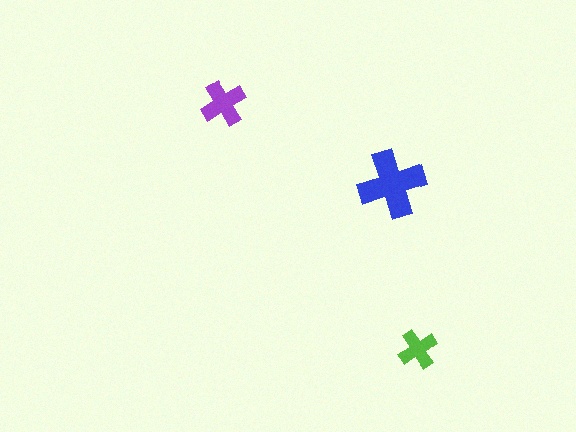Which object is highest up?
The purple cross is topmost.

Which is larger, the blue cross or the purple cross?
The blue one.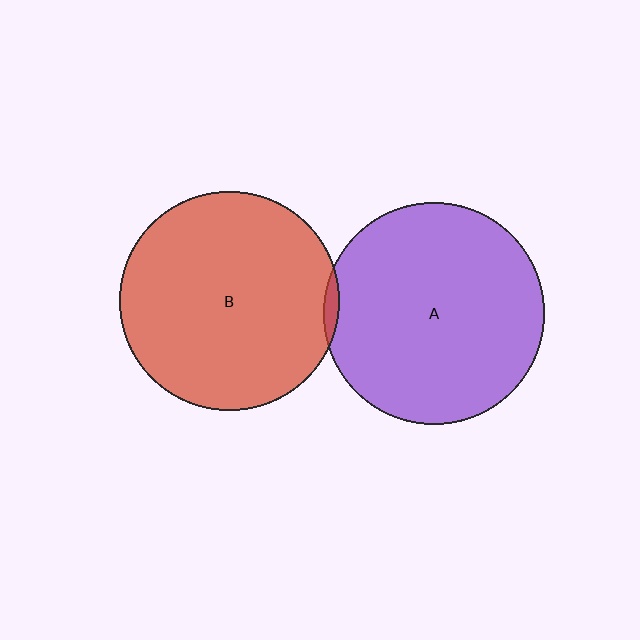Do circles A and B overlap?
Yes.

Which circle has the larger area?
Circle A (purple).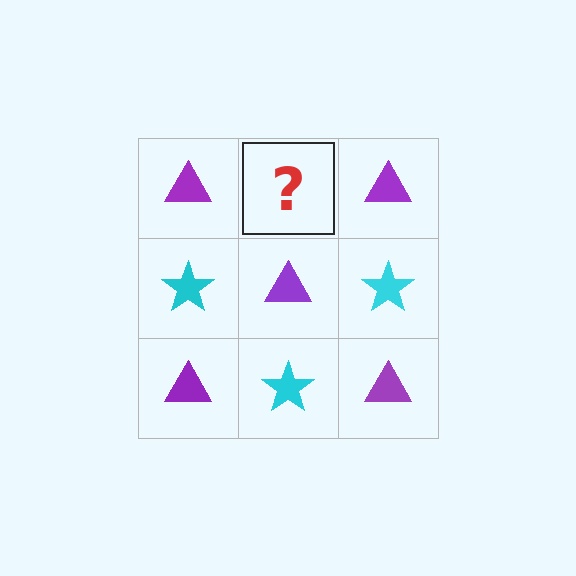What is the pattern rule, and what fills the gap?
The rule is that it alternates purple triangle and cyan star in a checkerboard pattern. The gap should be filled with a cyan star.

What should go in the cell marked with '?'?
The missing cell should contain a cyan star.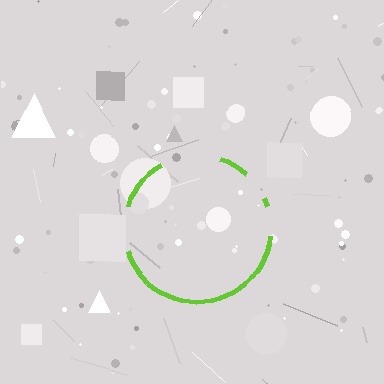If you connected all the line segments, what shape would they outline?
They would outline a circle.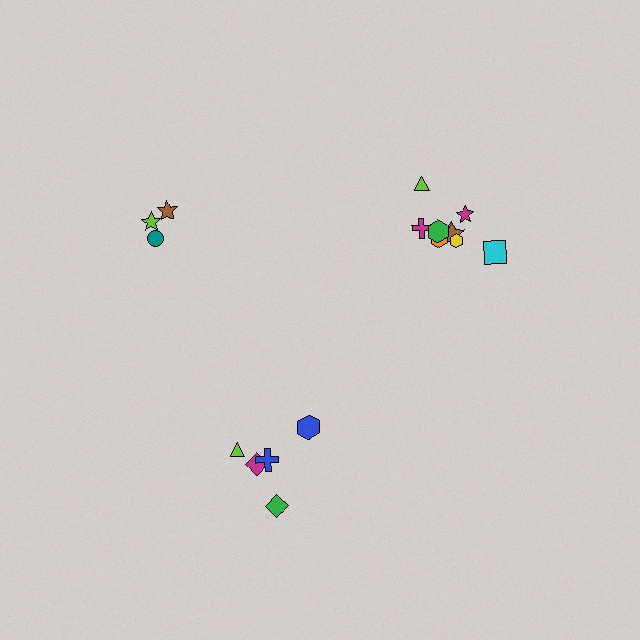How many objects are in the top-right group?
There are 8 objects.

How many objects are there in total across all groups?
There are 16 objects.